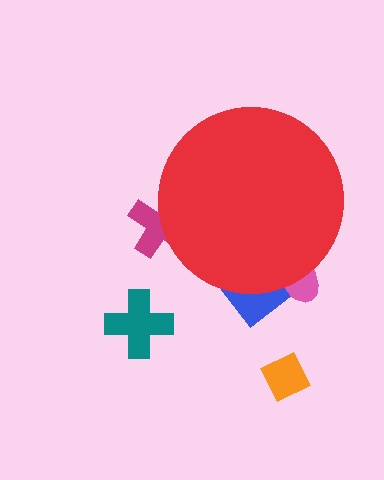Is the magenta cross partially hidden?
Yes, the magenta cross is partially hidden behind the red circle.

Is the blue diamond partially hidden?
Yes, the blue diamond is partially hidden behind the red circle.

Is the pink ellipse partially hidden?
Yes, the pink ellipse is partially hidden behind the red circle.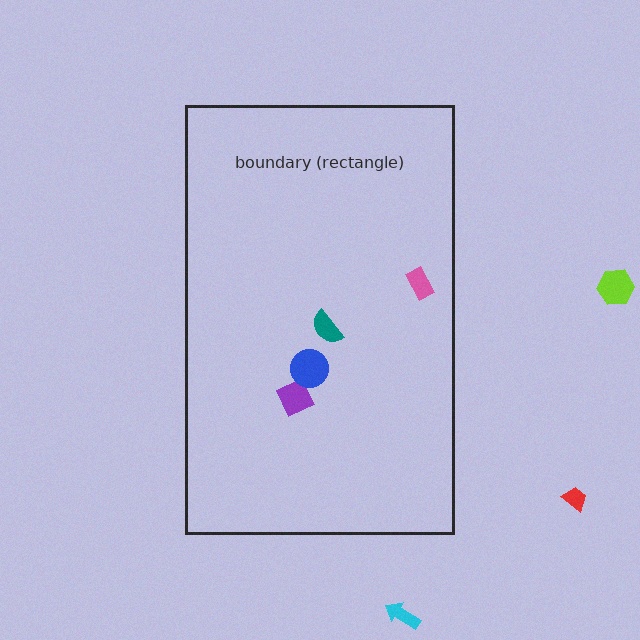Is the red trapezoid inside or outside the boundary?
Outside.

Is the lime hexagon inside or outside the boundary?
Outside.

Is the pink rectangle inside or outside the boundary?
Inside.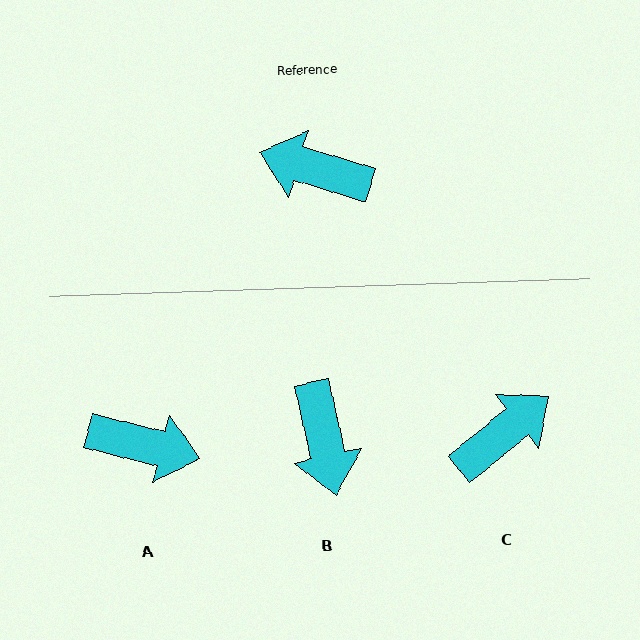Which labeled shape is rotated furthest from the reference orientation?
A, about 177 degrees away.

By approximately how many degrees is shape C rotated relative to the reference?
Approximately 124 degrees clockwise.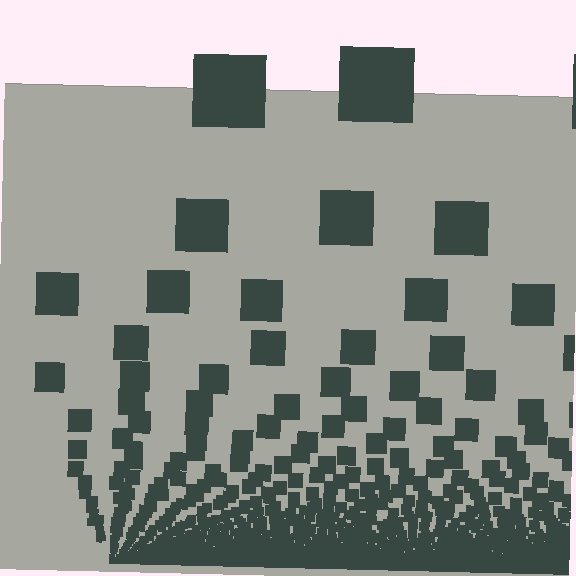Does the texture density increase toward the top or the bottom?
Density increases toward the bottom.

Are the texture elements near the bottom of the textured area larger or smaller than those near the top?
Smaller. The gradient is inverted — elements near the bottom are smaller and denser.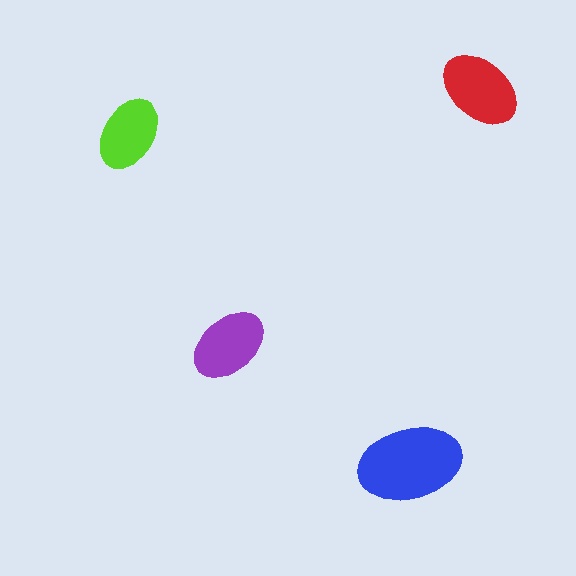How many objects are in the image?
There are 4 objects in the image.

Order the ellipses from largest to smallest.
the blue one, the red one, the purple one, the lime one.